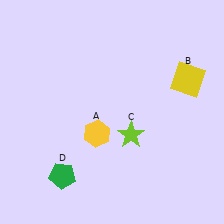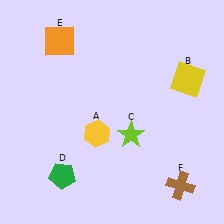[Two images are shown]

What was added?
An orange square (E), a brown cross (F) were added in Image 2.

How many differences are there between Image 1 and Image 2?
There are 2 differences between the two images.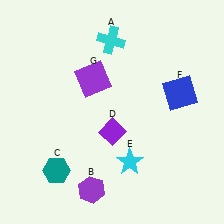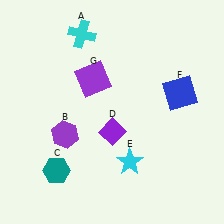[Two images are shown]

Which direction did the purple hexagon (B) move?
The purple hexagon (B) moved up.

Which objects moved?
The objects that moved are: the cyan cross (A), the purple hexagon (B).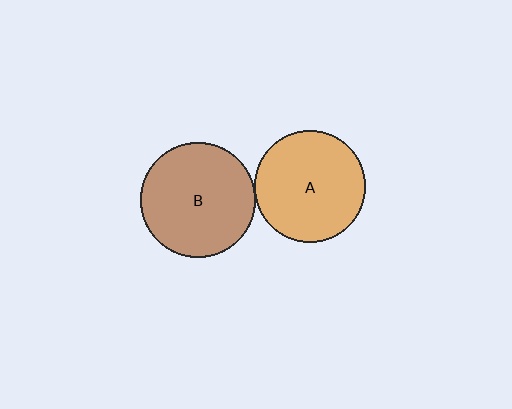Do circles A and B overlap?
Yes.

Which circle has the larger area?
Circle B (brown).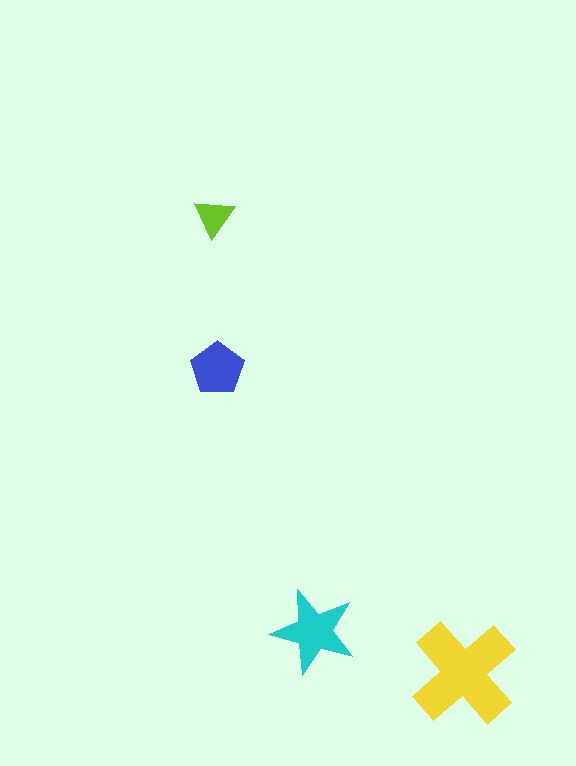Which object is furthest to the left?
The lime triangle is leftmost.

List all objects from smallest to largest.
The lime triangle, the blue pentagon, the cyan star, the yellow cross.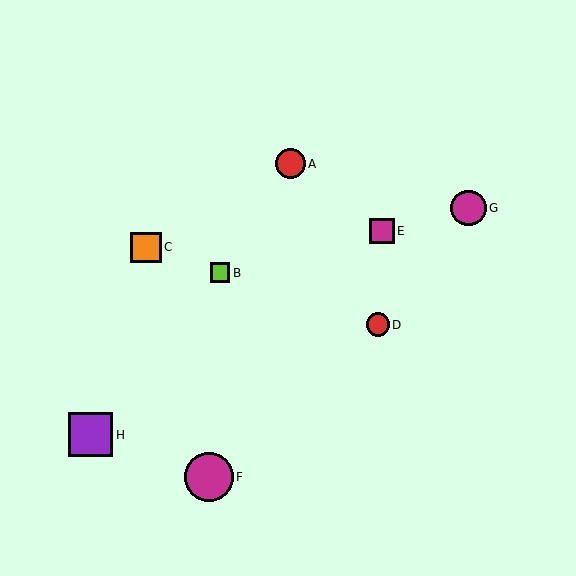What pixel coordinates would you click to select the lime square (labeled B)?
Click at (220, 273) to select the lime square B.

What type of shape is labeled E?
Shape E is a magenta square.